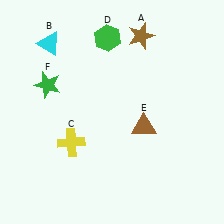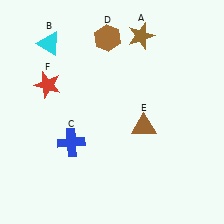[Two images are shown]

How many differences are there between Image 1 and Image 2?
There are 3 differences between the two images.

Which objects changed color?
C changed from yellow to blue. D changed from green to brown. F changed from green to red.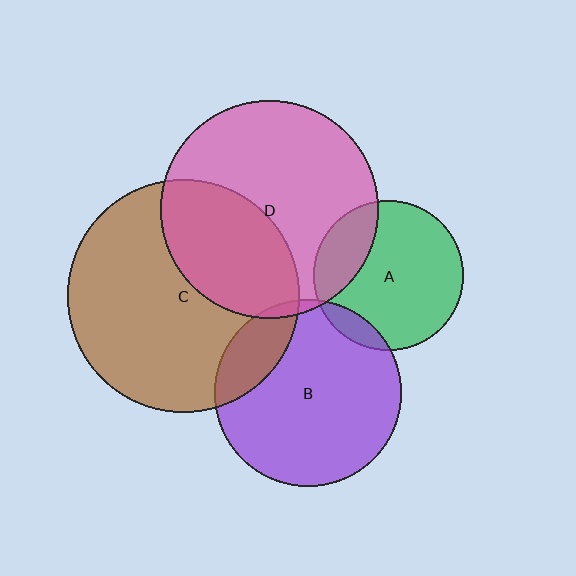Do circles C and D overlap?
Yes.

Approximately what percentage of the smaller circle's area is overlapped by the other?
Approximately 35%.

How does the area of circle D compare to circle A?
Approximately 2.1 times.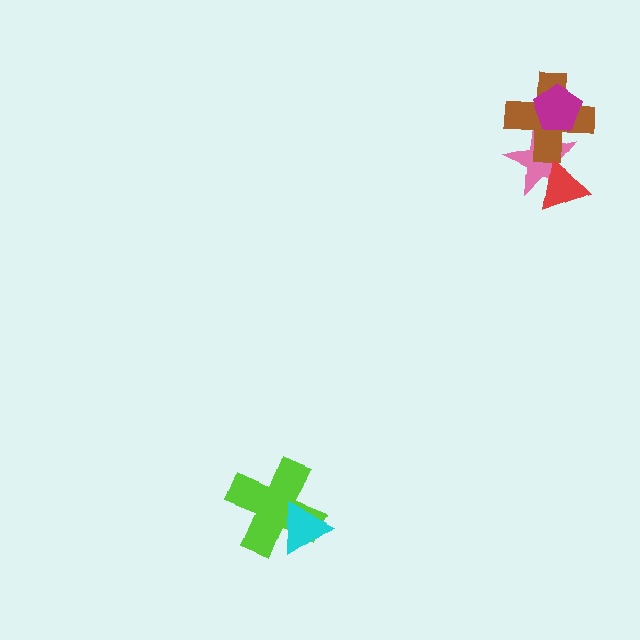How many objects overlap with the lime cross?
1 object overlaps with the lime cross.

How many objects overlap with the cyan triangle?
1 object overlaps with the cyan triangle.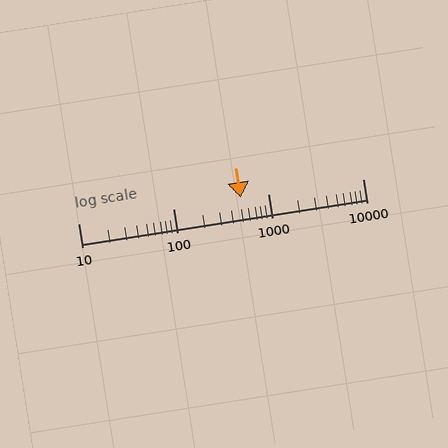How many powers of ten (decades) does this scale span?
The scale spans 3 decades, from 10 to 10000.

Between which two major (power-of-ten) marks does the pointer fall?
The pointer is between 100 and 1000.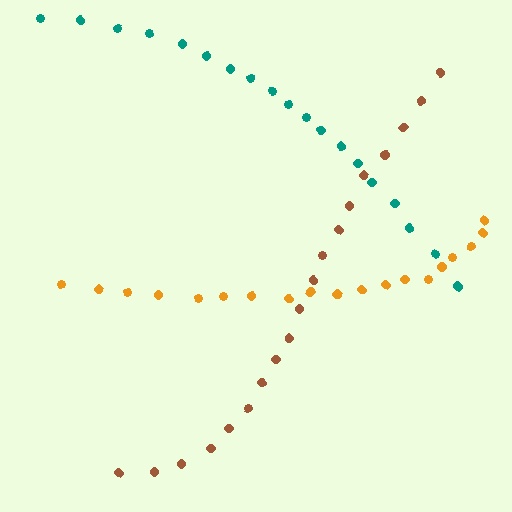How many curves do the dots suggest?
There are 3 distinct paths.